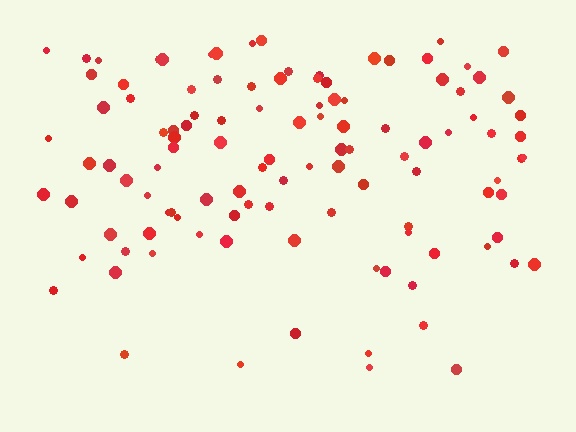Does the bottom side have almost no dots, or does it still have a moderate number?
Still a moderate number, just noticeably fewer than the top.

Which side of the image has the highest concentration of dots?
The top.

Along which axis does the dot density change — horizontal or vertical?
Vertical.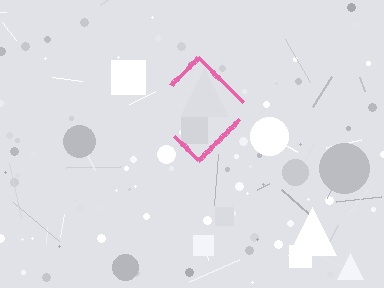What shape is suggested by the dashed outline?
The dashed outline suggests a diamond.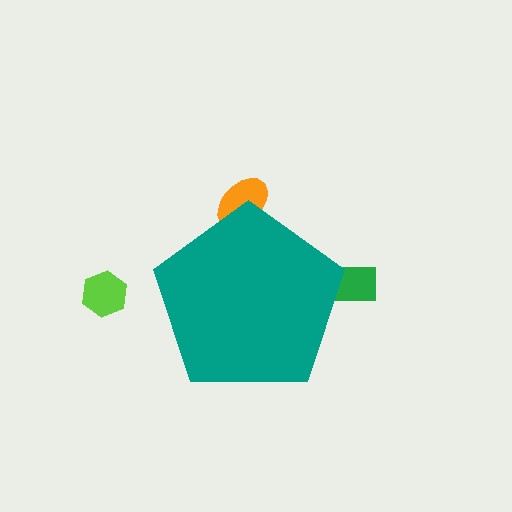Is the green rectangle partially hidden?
Yes, the green rectangle is partially hidden behind the teal pentagon.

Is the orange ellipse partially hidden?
Yes, the orange ellipse is partially hidden behind the teal pentagon.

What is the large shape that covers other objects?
A teal pentagon.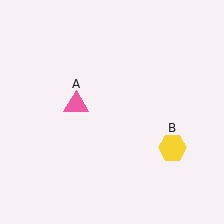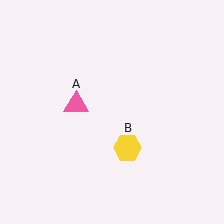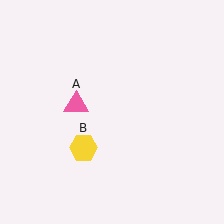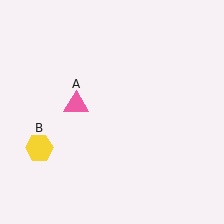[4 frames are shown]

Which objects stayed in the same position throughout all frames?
Pink triangle (object A) remained stationary.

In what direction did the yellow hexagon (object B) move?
The yellow hexagon (object B) moved left.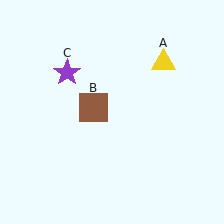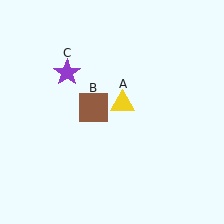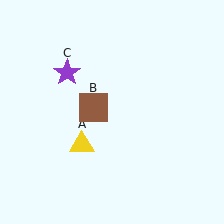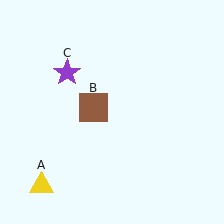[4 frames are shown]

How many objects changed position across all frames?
1 object changed position: yellow triangle (object A).